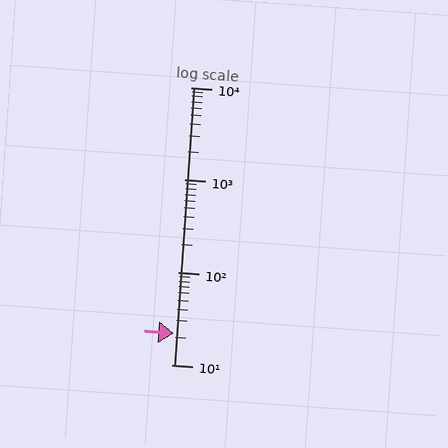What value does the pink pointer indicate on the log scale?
The pointer indicates approximately 22.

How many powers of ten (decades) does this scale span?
The scale spans 3 decades, from 10 to 10000.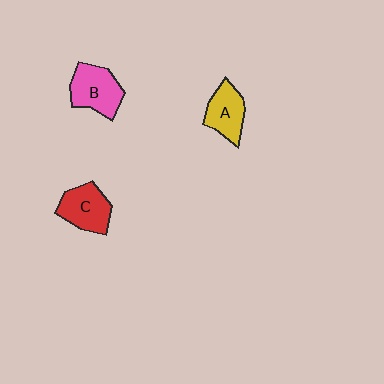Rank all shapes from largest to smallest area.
From largest to smallest: B (pink), C (red), A (yellow).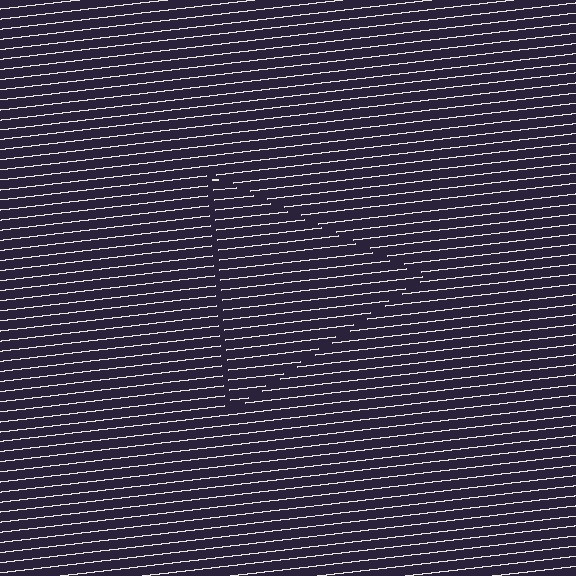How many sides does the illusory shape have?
3 sides — the line-ends trace a triangle.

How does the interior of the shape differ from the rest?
The interior of the shape contains the same grating, shifted by half a period — the contour is defined by the phase discontinuity where line-ends from the inner and outer gratings abut.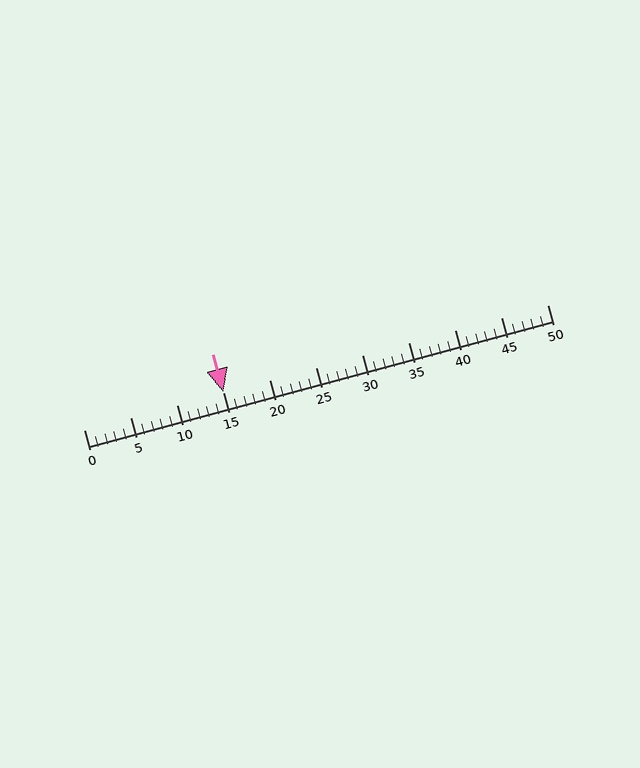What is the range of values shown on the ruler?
The ruler shows values from 0 to 50.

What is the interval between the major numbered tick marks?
The major tick marks are spaced 5 units apart.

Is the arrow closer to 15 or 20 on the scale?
The arrow is closer to 15.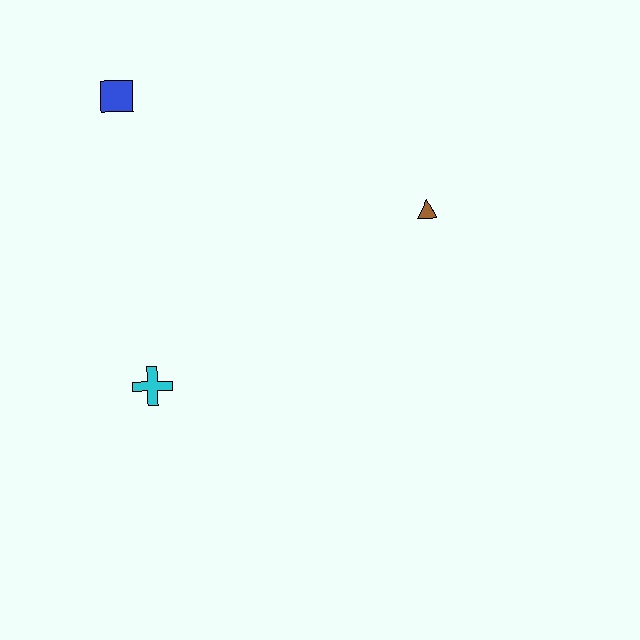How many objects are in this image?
There are 3 objects.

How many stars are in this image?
There are no stars.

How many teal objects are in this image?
There are no teal objects.